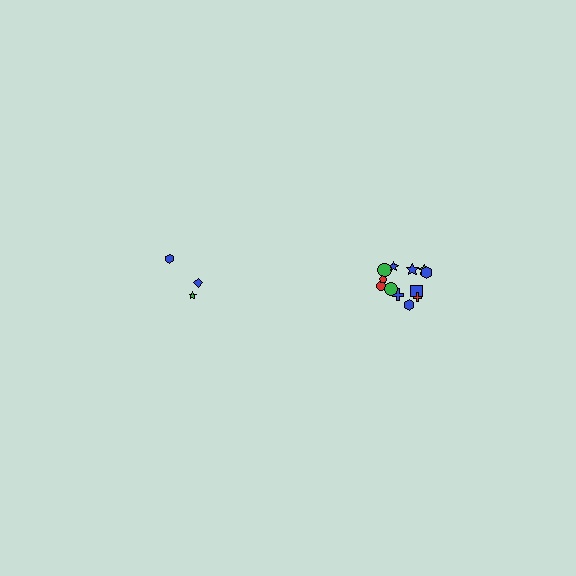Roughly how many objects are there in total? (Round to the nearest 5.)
Roughly 15 objects in total.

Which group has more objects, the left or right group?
The right group.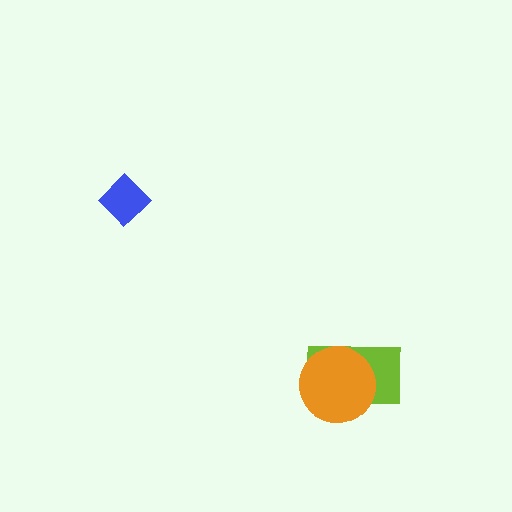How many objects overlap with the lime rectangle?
1 object overlaps with the lime rectangle.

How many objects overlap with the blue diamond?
0 objects overlap with the blue diamond.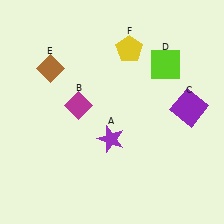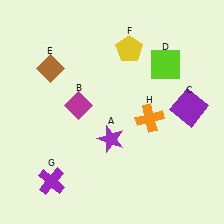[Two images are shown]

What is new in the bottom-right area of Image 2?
An orange cross (H) was added in the bottom-right area of Image 2.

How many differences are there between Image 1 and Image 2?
There are 2 differences between the two images.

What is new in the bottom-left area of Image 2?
A purple cross (G) was added in the bottom-left area of Image 2.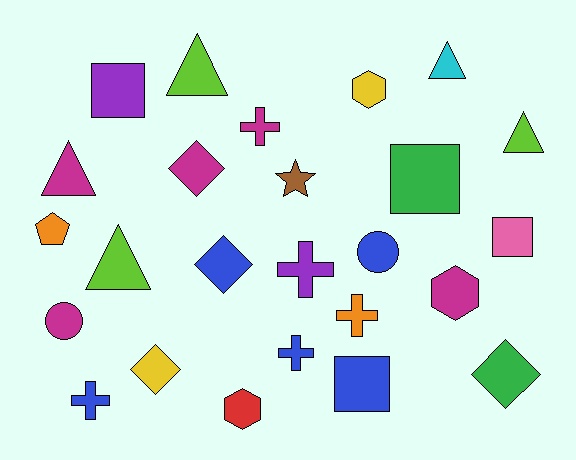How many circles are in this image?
There are 2 circles.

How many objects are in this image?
There are 25 objects.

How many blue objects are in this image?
There are 5 blue objects.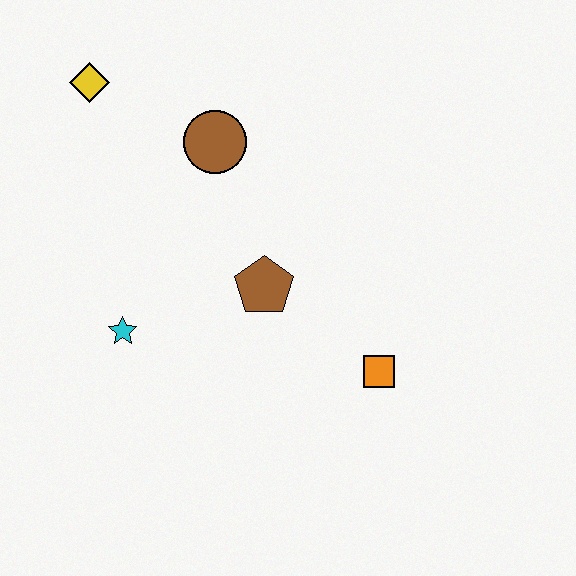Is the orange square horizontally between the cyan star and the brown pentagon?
No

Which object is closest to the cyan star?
The brown pentagon is closest to the cyan star.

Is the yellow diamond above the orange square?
Yes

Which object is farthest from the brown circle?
The orange square is farthest from the brown circle.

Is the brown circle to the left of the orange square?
Yes